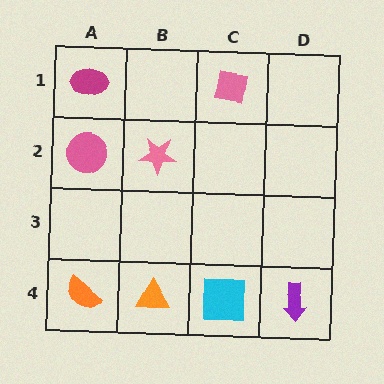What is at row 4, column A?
An orange semicircle.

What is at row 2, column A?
A pink circle.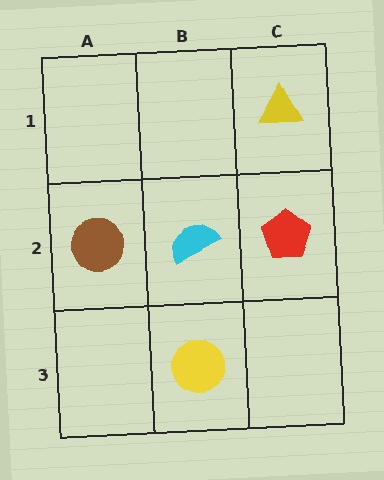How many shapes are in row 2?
3 shapes.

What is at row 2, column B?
A cyan semicircle.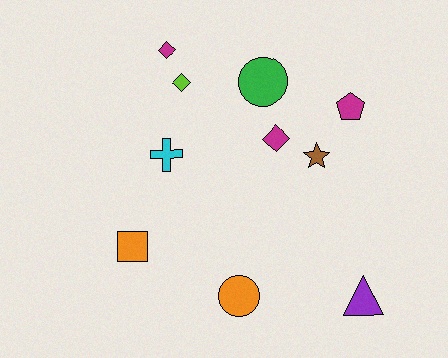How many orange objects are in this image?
There are 2 orange objects.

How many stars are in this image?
There is 1 star.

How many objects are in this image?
There are 10 objects.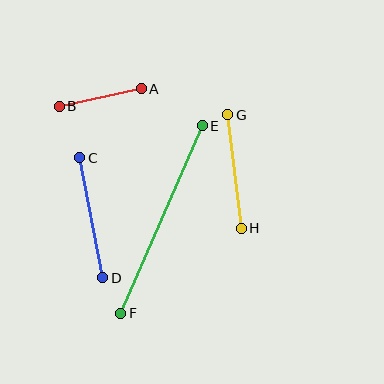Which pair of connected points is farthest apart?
Points E and F are farthest apart.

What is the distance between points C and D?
The distance is approximately 122 pixels.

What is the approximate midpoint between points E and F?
The midpoint is at approximately (161, 219) pixels.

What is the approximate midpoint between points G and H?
The midpoint is at approximately (234, 172) pixels.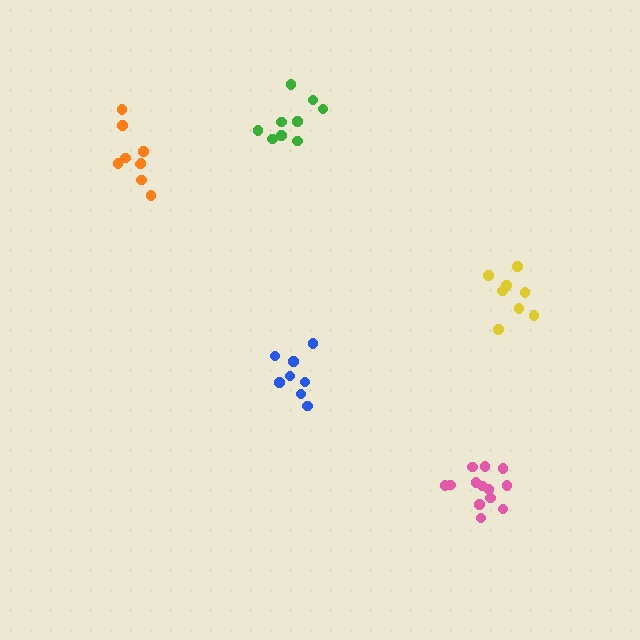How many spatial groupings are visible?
There are 5 spatial groupings.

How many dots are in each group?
Group 1: 9 dots, Group 2: 8 dots, Group 3: 8 dots, Group 4: 13 dots, Group 5: 9 dots (47 total).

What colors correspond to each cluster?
The clusters are colored: orange, blue, yellow, pink, green.